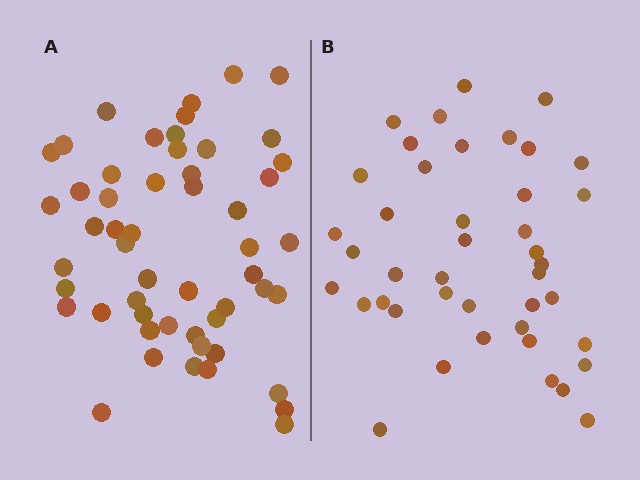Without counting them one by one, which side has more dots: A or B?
Region A (the left region) has more dots.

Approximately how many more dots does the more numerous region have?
Region A has roughly 12 or so more dots than region B.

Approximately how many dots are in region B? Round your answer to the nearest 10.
About 40 dots. (The exact count is 42, which rounds to 40.)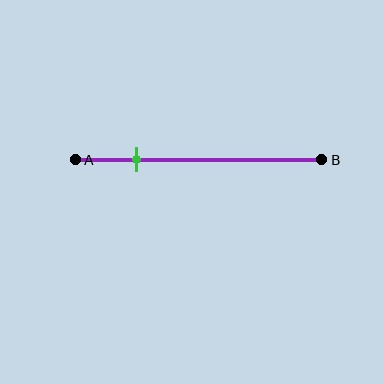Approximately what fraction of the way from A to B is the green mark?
The green mark is approximately 25% of the way from A to B.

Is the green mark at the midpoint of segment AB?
No, the mark is at about 25% from A, not at the 50% midpoint.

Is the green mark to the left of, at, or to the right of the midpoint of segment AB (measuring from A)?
The green mark is to the left of the midpoint of segment AB.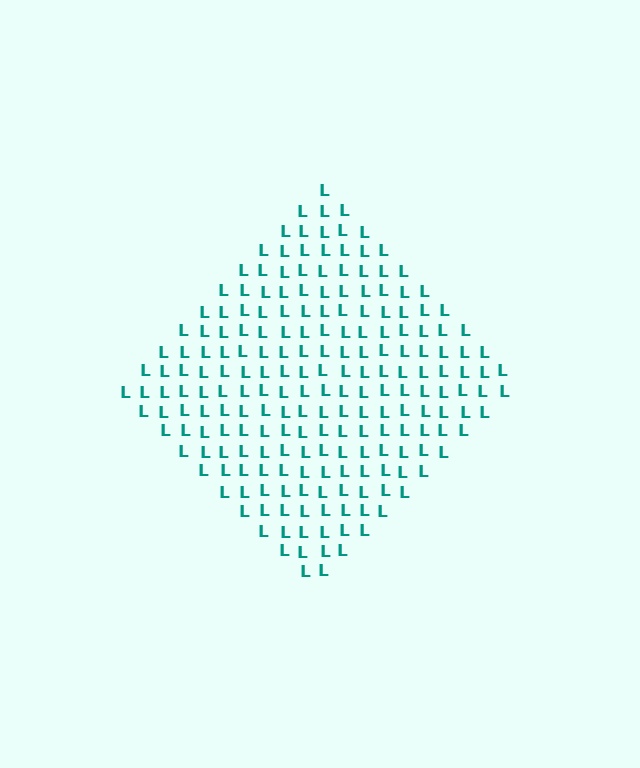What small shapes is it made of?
It is made of small letter L's.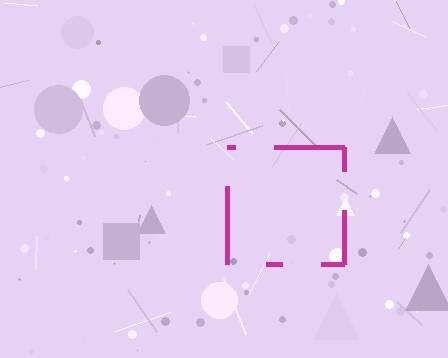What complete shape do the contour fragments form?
The contour fragments form a square.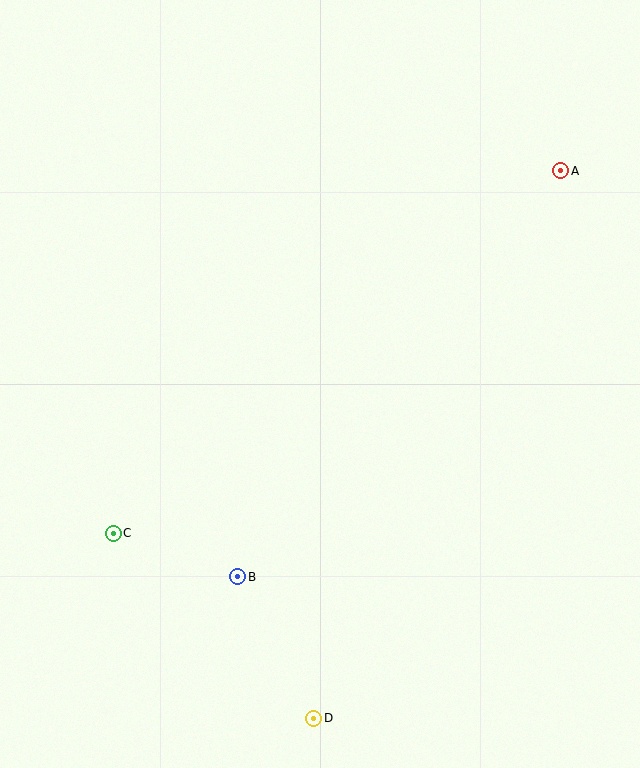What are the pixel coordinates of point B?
Point B is at (238, 577).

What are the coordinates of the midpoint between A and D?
The midpoint between A and D is at (437, 444).